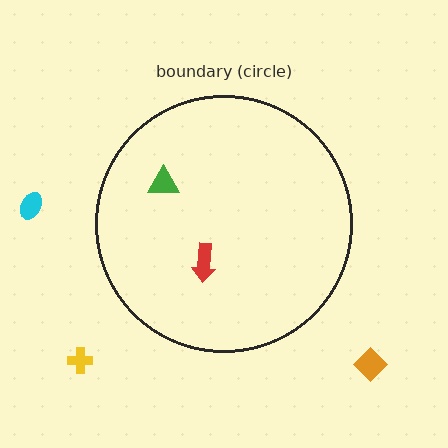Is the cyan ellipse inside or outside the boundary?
Outside.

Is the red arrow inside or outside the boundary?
Inside.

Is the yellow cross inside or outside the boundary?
Outside.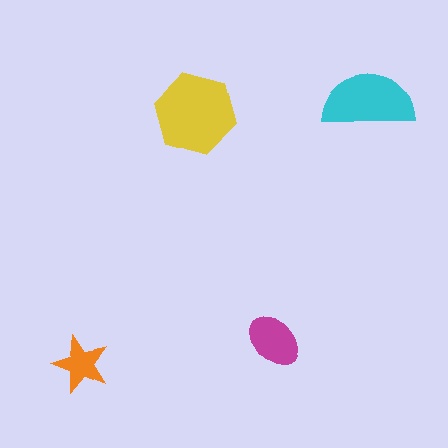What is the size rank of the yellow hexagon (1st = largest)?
1st.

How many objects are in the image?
There are 4 objects in the image.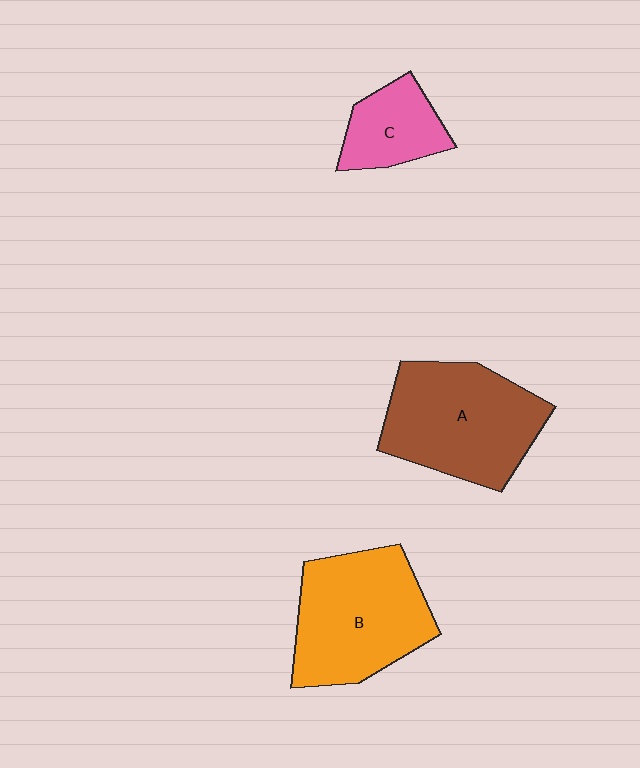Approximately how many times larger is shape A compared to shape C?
Approximately 2.2 times.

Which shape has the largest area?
Shape A (brown).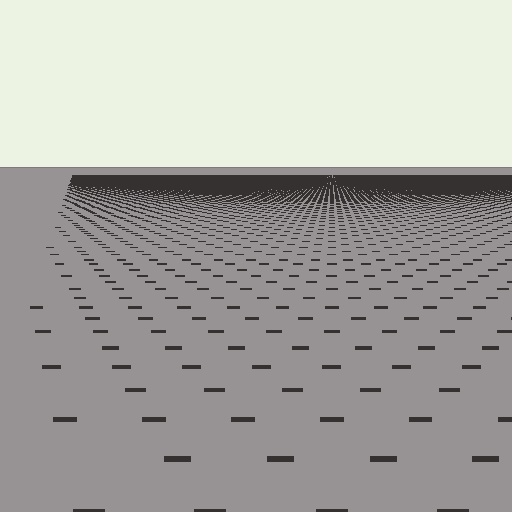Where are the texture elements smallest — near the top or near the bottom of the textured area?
Near the top.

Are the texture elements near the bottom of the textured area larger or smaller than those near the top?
Larger. Near the bottom, elements are closer to the viewer and appear at a bigger on-screen size.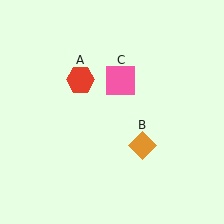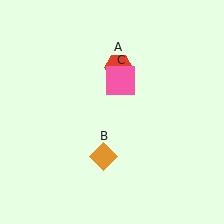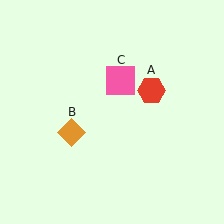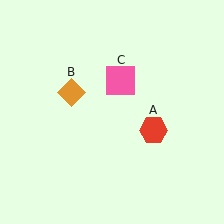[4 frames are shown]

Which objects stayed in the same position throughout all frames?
Pink square (object C) remained stationary.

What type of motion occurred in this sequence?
The red hexagon (object A), orange diamond (object B) rotated clockwise around the center of the scene.